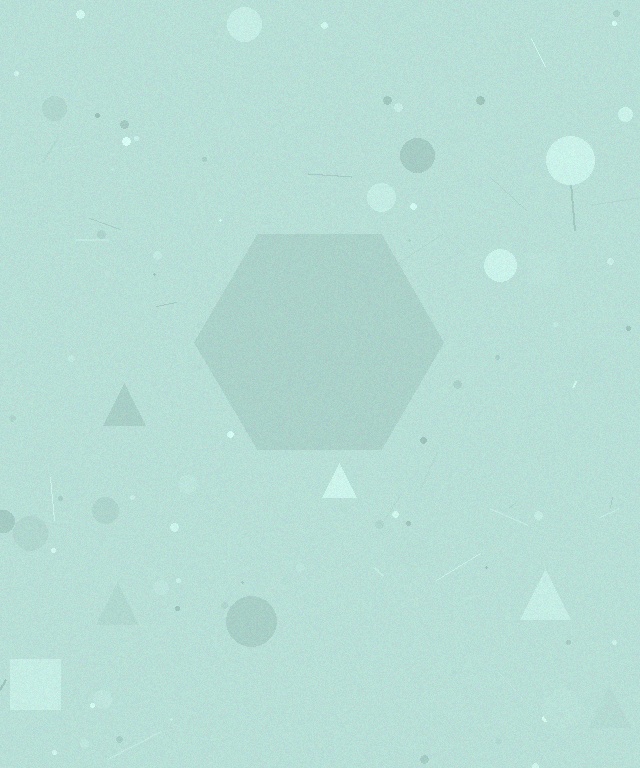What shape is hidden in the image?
A hexagon is hidden in the image.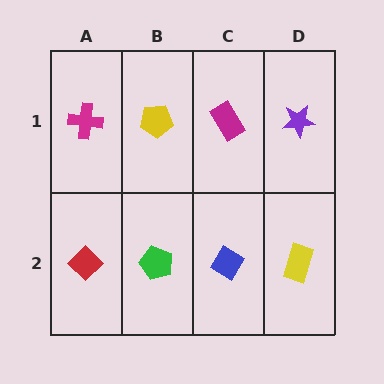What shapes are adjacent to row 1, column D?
A yellow rectangle (row 2, column D), a magenta rectangle (row 1, column C).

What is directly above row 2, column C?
A magenta rectangle.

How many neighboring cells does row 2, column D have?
2.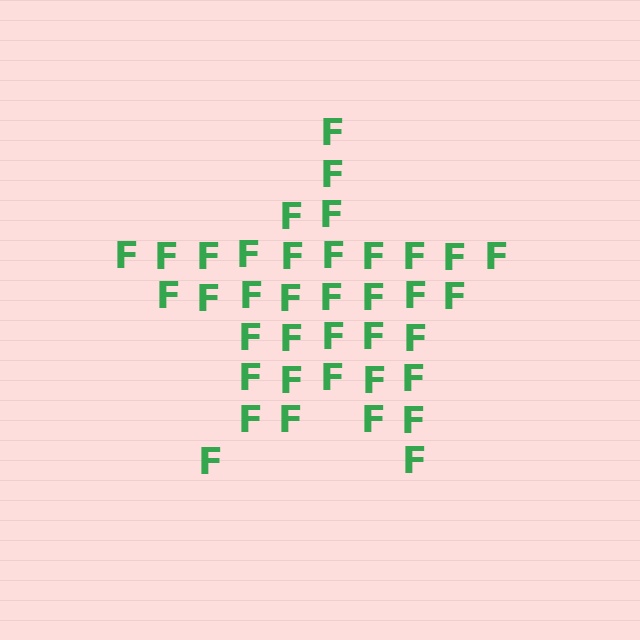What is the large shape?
The large shape is a star.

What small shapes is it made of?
It is made of small letter F's.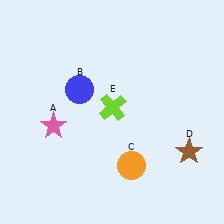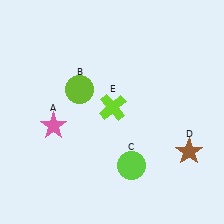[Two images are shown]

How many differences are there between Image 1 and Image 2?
There are 2 differences between the two images.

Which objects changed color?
B changed from blue to lime. C changed from orange to lime.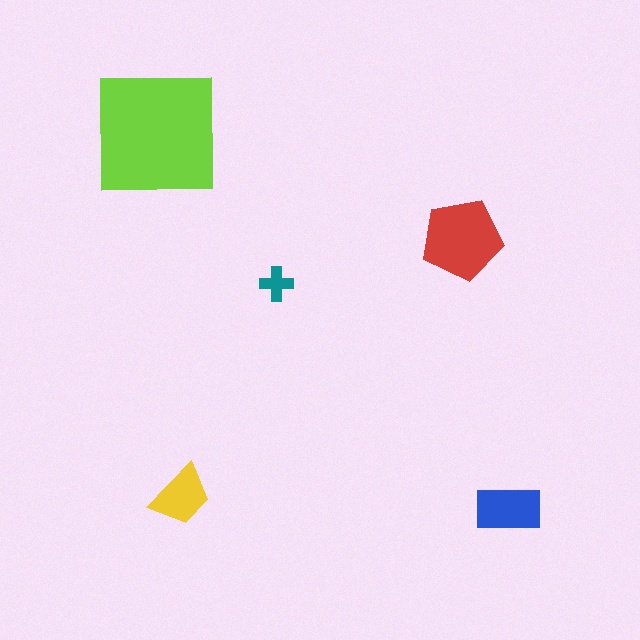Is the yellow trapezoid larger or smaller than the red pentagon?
Smaller.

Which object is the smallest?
The teal cross.